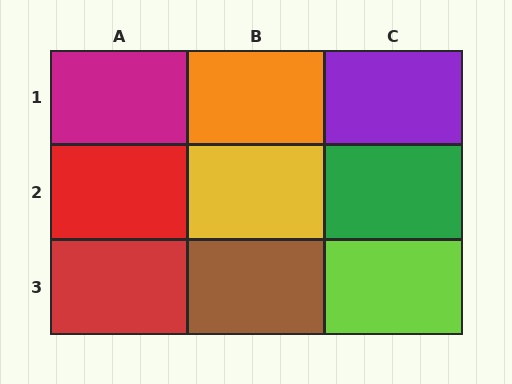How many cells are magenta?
1 cell is magenta.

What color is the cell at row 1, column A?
Magenta.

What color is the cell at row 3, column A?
Red.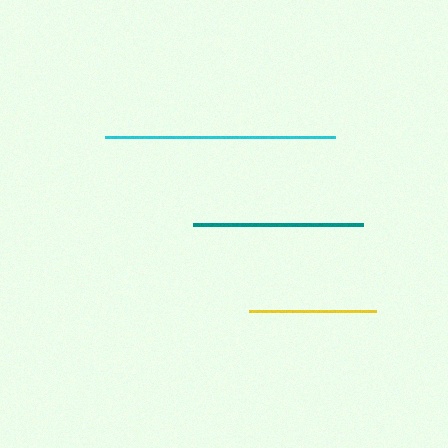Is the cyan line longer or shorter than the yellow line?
The cyan line is longer than the yellow line.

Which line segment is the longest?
The cyan line is the longest at approximately 230 pixels.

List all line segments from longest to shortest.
From longest to shortest: cyan, teal, yellow.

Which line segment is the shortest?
The yellow line is the shortest at approximately 127 pixels.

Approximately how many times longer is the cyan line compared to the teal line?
The cyan line is approximately 1.4 times the length of the teal line.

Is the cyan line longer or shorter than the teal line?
The cyan line is longer than the teal line.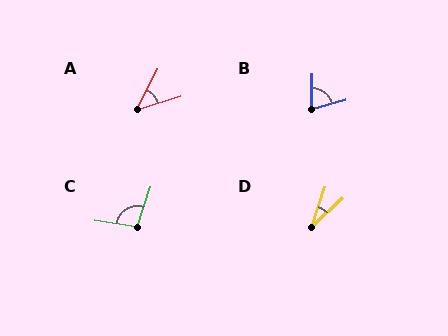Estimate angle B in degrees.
Approximately 74 degrees.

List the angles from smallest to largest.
D (28°), A (46°), B (74°), C (100°).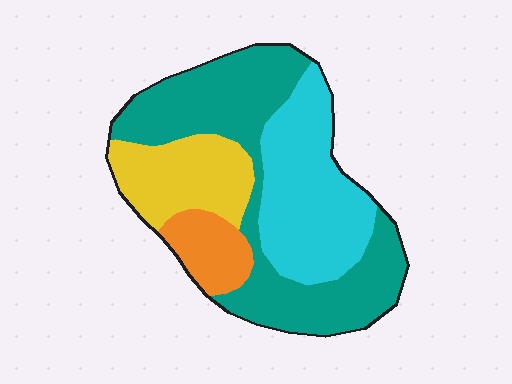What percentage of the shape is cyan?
Cyan covers roughly 30% of the shape.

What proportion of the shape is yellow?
Yellow takes up between a sixth and a third of the shape.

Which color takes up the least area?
Orange, at roughly 10%.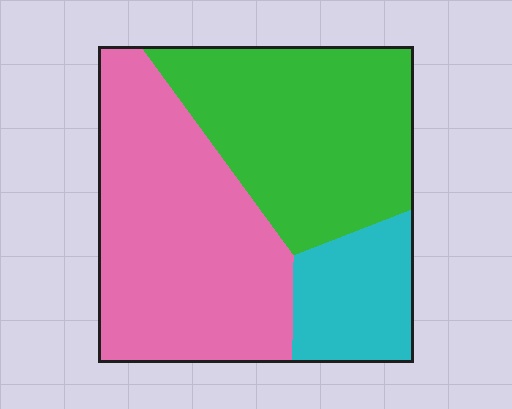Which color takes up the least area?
Cyan, at roughly 15%.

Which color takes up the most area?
Pink, at roughly 45%.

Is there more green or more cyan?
Green.